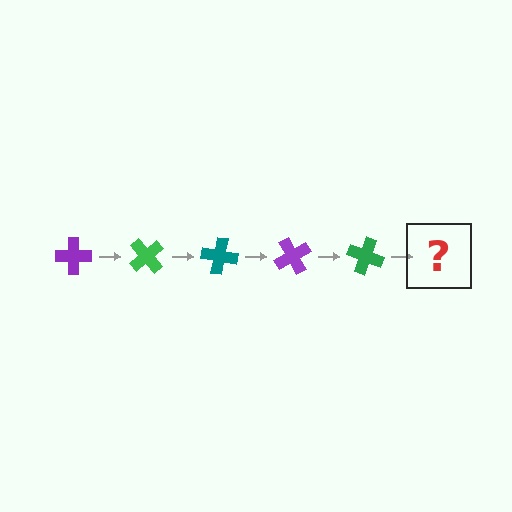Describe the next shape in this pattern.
It should be a teal cross, rotated 250 degrees from the start.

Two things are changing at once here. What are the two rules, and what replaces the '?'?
The two rules are that it rotates 50 degrees each step and the color cycles through purple, green, and teal. The '?' should be a teal cross, rotated 250 degrees from the start.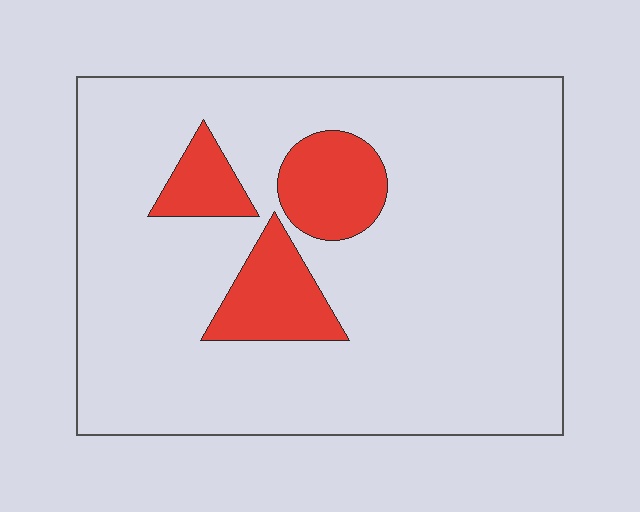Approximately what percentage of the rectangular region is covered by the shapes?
Approximately 15%.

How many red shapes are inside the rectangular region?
3.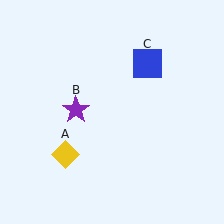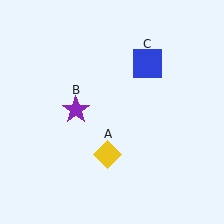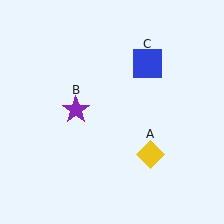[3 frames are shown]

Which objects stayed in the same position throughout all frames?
Purple star (object B) and blue square (object C) remained stationary.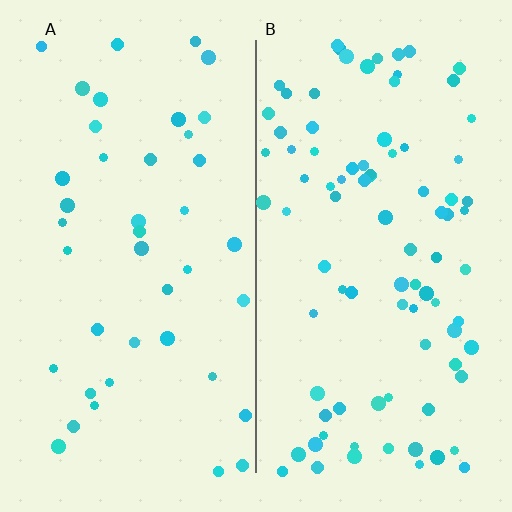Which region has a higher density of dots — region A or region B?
B (the right).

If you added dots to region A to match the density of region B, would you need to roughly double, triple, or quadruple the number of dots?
Approximately double.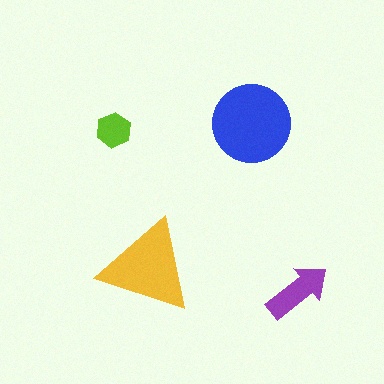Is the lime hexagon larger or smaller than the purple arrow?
Smaller.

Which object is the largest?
The blue circle.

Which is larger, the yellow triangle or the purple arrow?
The yellow triangle.